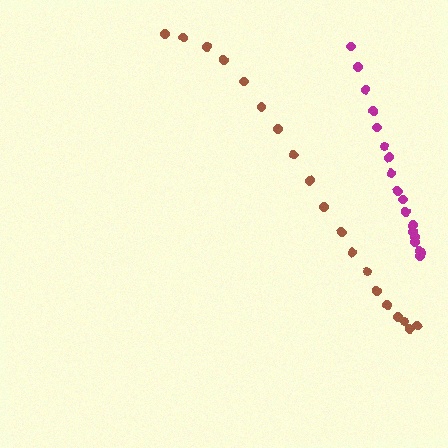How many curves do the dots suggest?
There are 2 distinct paths.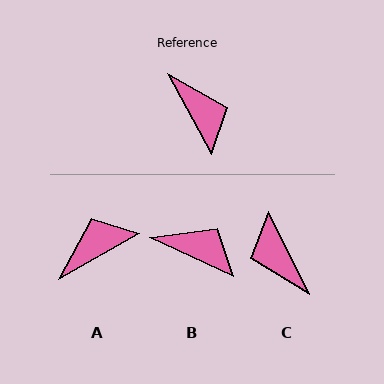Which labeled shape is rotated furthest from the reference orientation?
C, about 177 degrees away.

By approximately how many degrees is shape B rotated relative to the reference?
Approximately 37 degrees counter-clockwise.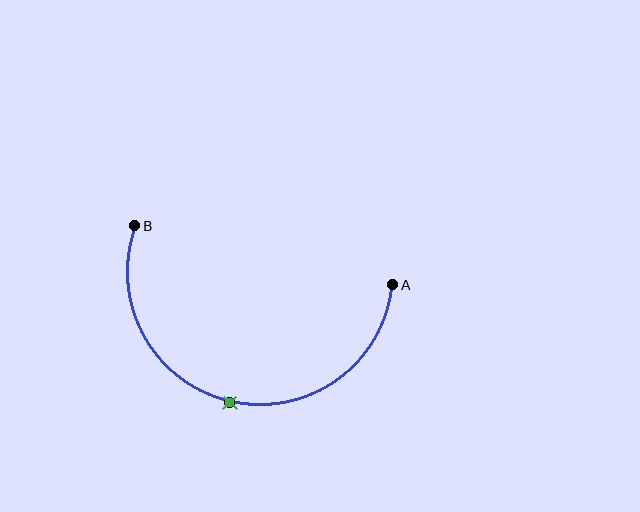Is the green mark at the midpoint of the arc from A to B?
Yes. The green mark lies on the arc at equal arc-length from both A and B — it is the arc midpoint.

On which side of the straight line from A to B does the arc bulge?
The arc bulges below the straight line connecting A and B.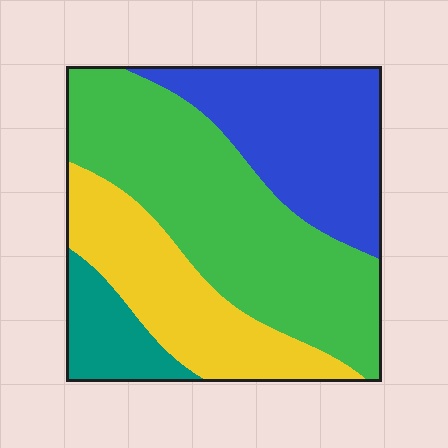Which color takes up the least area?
Teal, at roughly 10%.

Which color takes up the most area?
Green, at roughly 40%.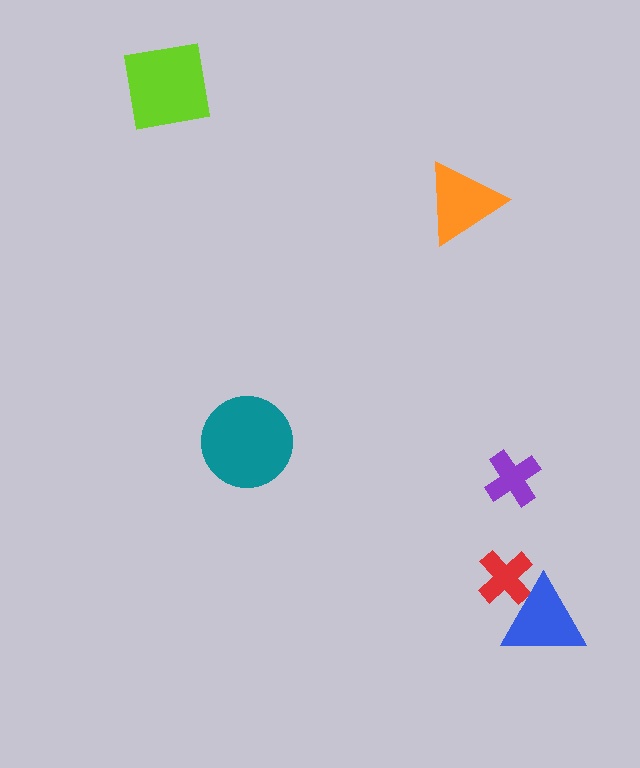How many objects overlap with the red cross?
1 object overlaps with the red cross.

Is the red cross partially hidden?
Yes, it is partially covered by another shape.